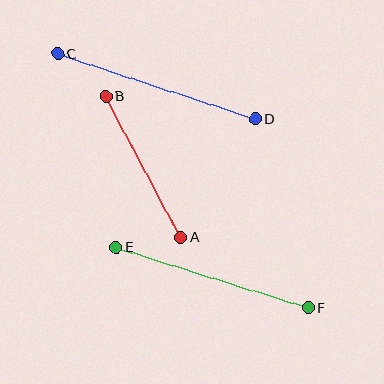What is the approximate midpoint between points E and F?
The midpoint is at approximately (212, 277) pixels.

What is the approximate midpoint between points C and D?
The midpoint is at approximately (156, 87) pixels.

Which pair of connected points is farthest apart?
Points C and D are farthest apart.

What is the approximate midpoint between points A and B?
The midpoint is at approximately (143, 167) pixels.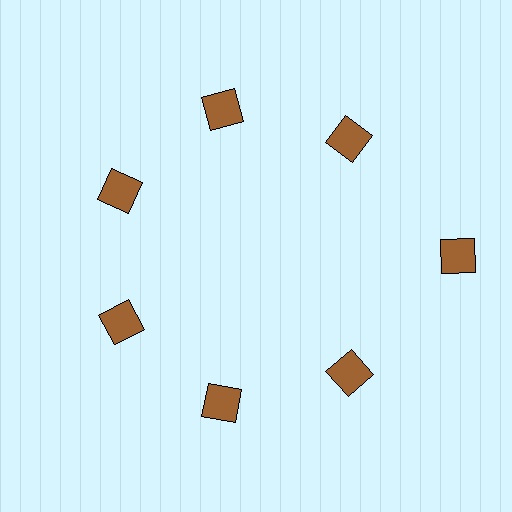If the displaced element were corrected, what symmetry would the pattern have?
It would have 7-fold rotational symmetry — the pattern would map onto itself every 51 degrees.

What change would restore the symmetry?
The symmetry would be restored by moving it inward, back onto the ring so that all 7 diamonds sit at equal angles and equal distance from the center.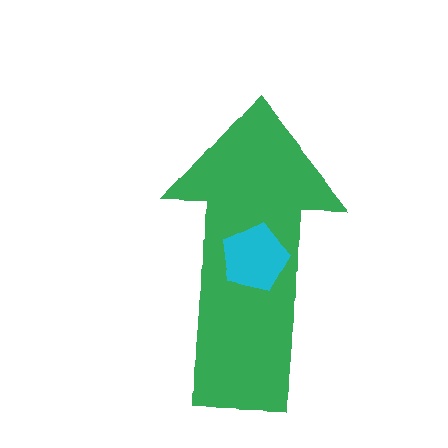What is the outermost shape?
The green arrow.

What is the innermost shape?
The cyan pentagon.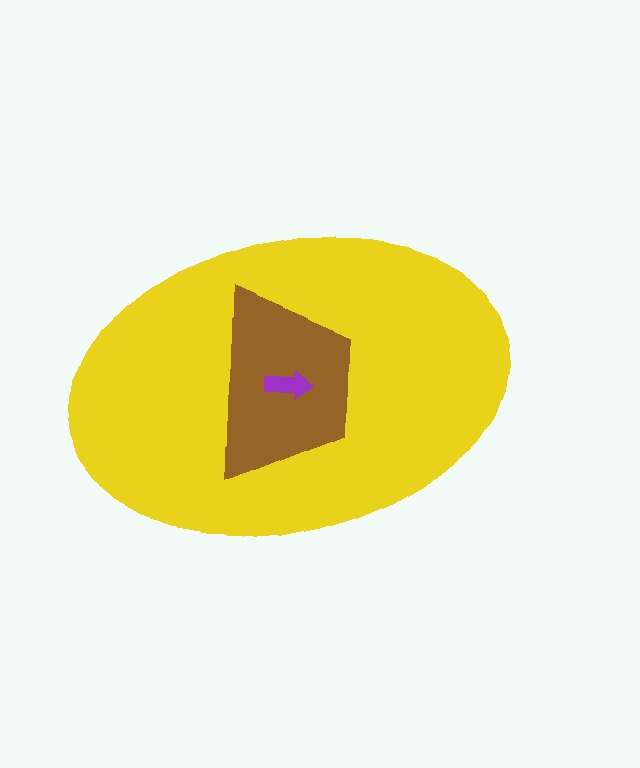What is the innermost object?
The purple arrow.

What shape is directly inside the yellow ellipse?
The brown trapezoid.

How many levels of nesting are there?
3.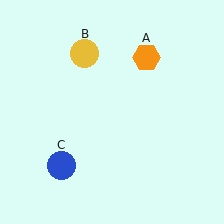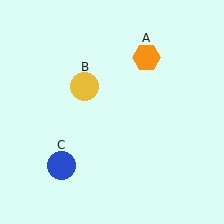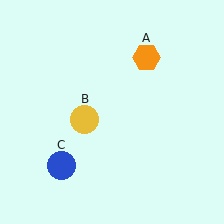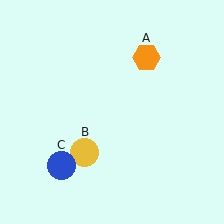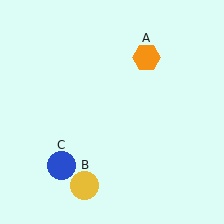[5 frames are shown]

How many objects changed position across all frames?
1 object changed position: yellow circle (object B).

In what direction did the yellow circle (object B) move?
The yellow circle (object B) moved down.